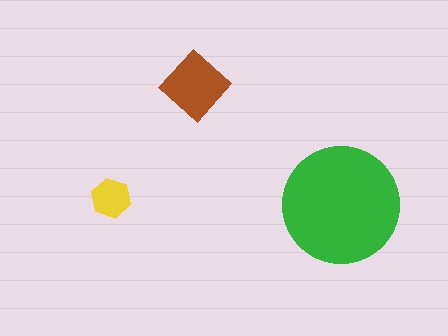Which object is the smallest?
The yellow hexagon.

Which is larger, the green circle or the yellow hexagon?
The green circle.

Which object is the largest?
The green circle.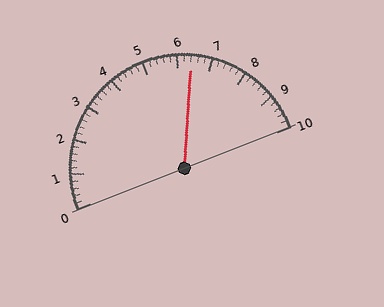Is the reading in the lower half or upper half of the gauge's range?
The reading is in the upper half of the range (0 to 10).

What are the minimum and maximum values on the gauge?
The gauge ranges from 0 to 10.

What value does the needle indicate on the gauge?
The needle indicates approximately 6.4.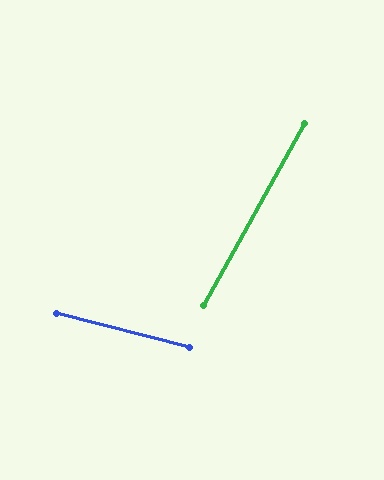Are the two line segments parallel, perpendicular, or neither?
Neither parallel nor perpendicular — they differ by about 75°.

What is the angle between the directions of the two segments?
Approximately 75 degrees.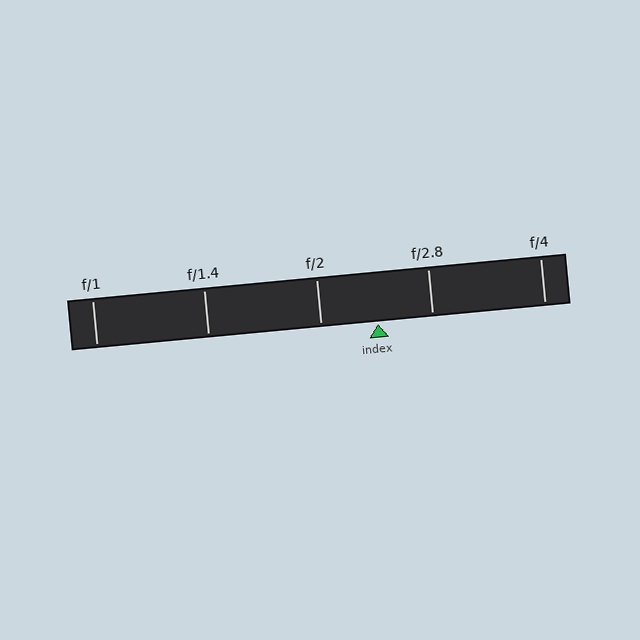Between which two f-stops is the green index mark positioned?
The index mark is between f/2 and f/2.8.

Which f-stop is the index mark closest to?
The index mark is closest to f/2.8.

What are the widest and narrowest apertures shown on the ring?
The widest aperture shown is f/1 and the narrowest is f/4.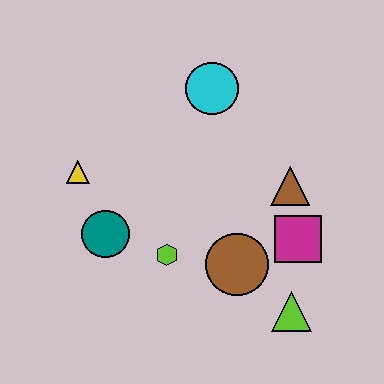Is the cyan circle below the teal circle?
No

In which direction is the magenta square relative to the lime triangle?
The magenta square is above the lime triangle.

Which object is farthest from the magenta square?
The yellow triangle is farthest from the magenta square.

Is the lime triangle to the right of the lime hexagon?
Yes